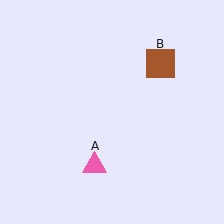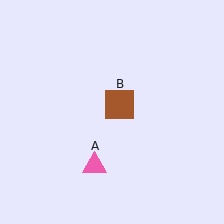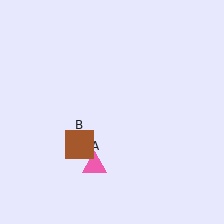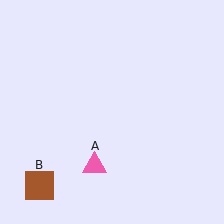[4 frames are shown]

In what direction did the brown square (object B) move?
The brown square (object B) moved down and to the left.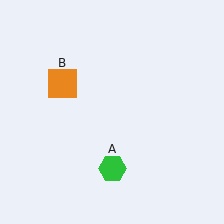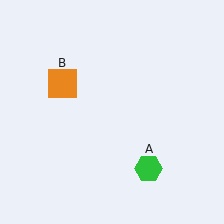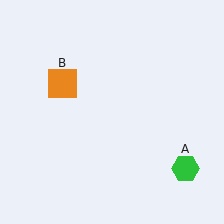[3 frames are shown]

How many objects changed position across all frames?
1 object changed position: green hexagon (object A).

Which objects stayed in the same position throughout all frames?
Orange square (object B) remained stationary.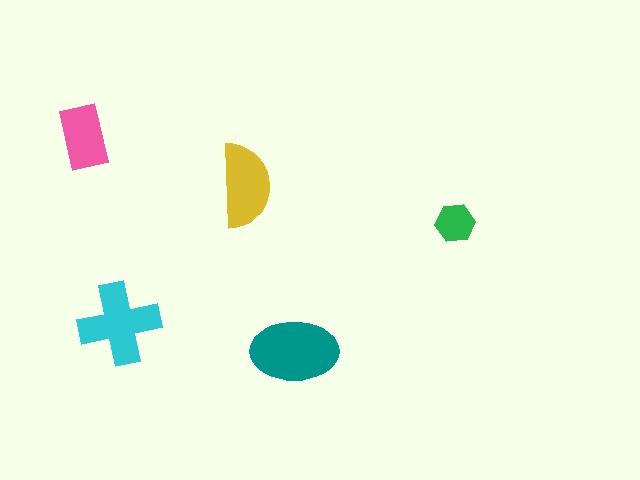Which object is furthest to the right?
The green hexagon is rightmost.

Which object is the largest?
The teal ellipse.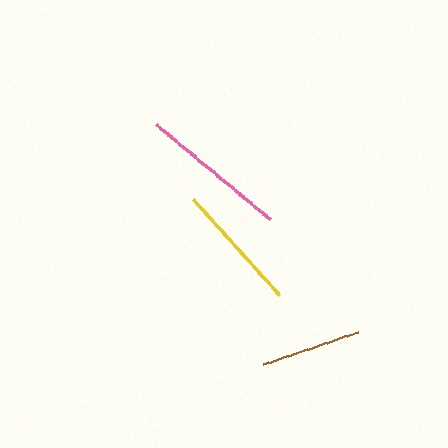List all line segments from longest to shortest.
From longest to shortest: pink, yellow, brown.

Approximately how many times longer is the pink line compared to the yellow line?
The pink line is approximately 1.2 times the length of the yellow line.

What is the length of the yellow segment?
The yellow segment is approximately 129 pixels long.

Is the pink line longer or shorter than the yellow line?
The pink line is longer than the yellow line.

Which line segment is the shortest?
The brown line is the shortest at approximately 100 pixels.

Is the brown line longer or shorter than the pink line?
The pink line is longer than the brown line.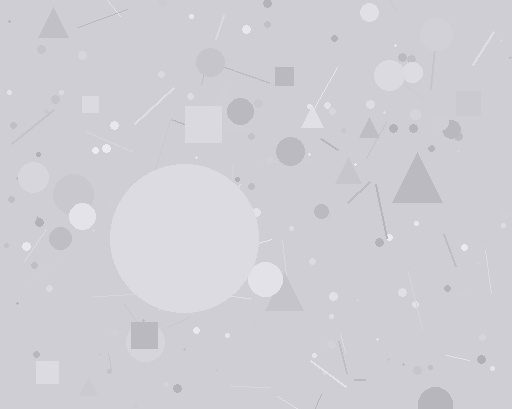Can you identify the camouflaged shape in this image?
The camouflaged shape is a circle.